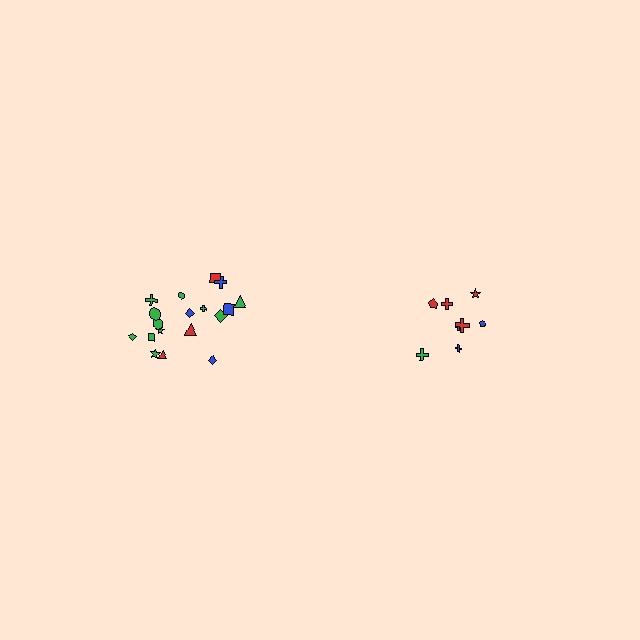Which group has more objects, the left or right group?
The left group.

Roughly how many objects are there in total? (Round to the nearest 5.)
Roughly 25 objects in total.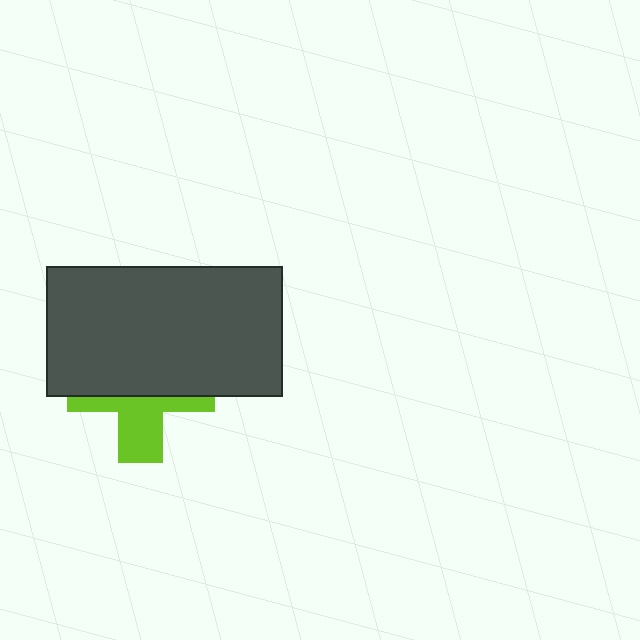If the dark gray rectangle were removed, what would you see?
You would see the complete lime cross.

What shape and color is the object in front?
The object in front is a dark gray rectangle.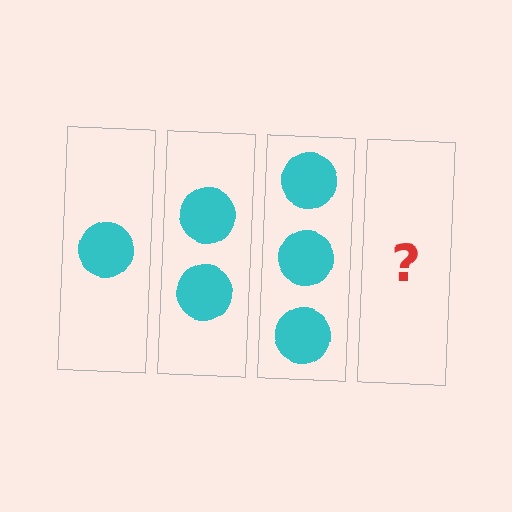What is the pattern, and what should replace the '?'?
The pattern is that each step adds one more circle. The '?' should be 4 circles.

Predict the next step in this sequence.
The next step is 4 circles.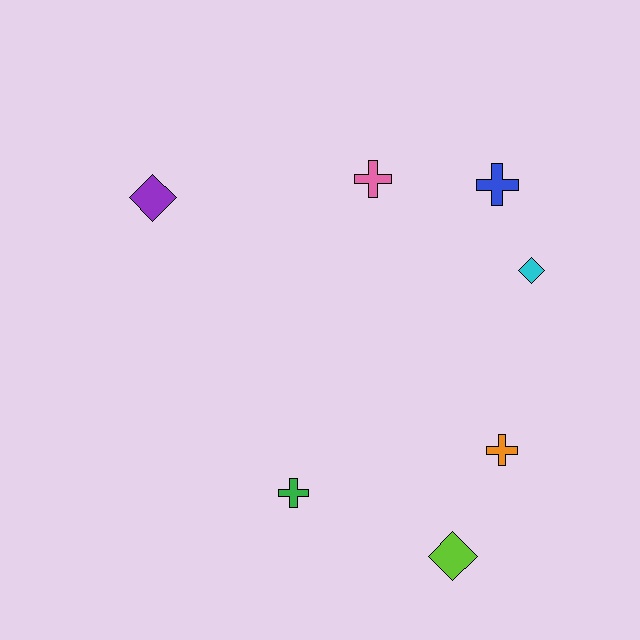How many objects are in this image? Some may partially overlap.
There are 7 objects.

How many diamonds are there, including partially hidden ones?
There are 3 diamonds.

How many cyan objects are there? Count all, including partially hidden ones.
There is 1 cyan object.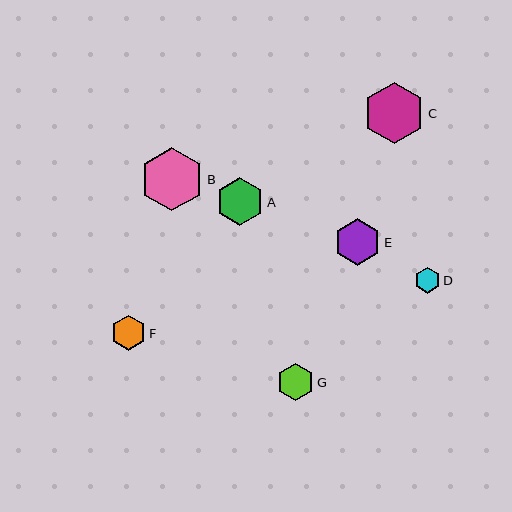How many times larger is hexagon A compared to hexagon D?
Hexagon A is approximately 1.8 times the size of hexagon D.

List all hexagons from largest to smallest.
From largest to smallest: B, C, A, E, G, F, D.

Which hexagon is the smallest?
Hexagon D is the smallest with a size of approximately 26 pixels.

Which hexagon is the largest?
Hexagon B is the largest with a size of approximately 64 pixels.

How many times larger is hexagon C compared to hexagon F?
Hexagon C is approximately 1.8 times the size of hexagon F.